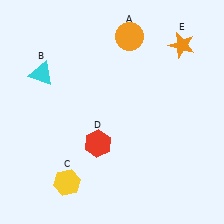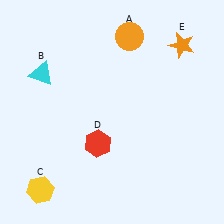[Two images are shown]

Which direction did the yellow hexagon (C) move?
The yellow hexagon (C) moved left.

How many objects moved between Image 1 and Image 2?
1 object moved between the two images.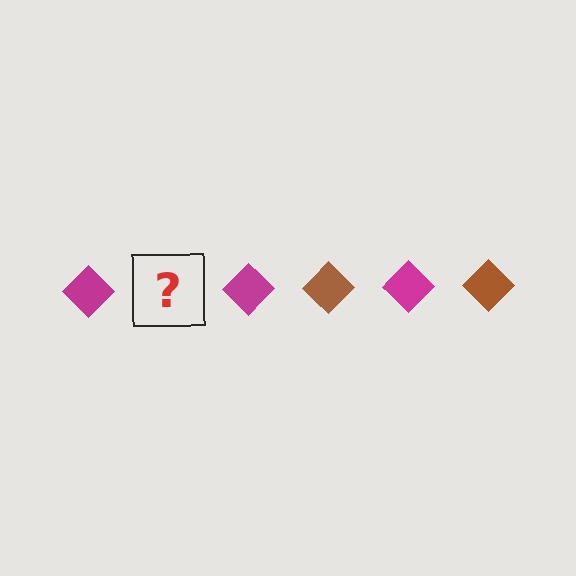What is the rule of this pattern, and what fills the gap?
The rule is that the pattern cycles through magenta, brown diamonds. The gap should be filled with a brown diamond.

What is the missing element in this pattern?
The missing element is a brown diamond.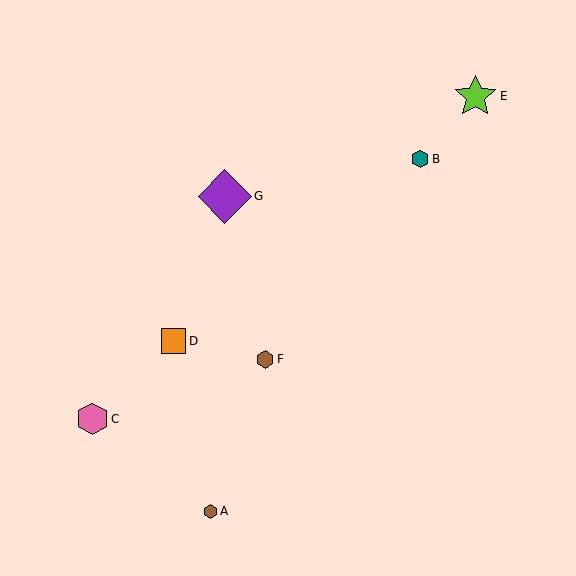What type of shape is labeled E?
Shape E is a lime star.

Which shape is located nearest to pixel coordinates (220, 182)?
The purple diamond (labeled G) at (225, 197) is nearest to that location.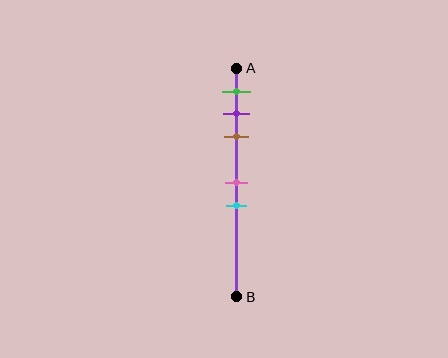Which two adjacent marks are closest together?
The purple and brown marks are the closest adjacent pair.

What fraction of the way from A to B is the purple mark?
The purple mark is approximately 20% (0.2) of the way from A to B.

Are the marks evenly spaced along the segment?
No, the marks are not evenly spaced.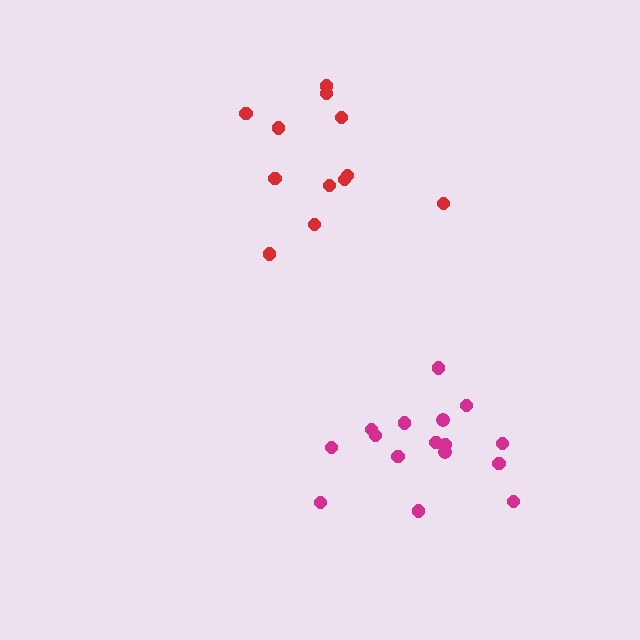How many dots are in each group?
Group 1: 12 dots, Group 2: 16 dots (28 total).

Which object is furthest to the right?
The magenta cluster is rightmost.